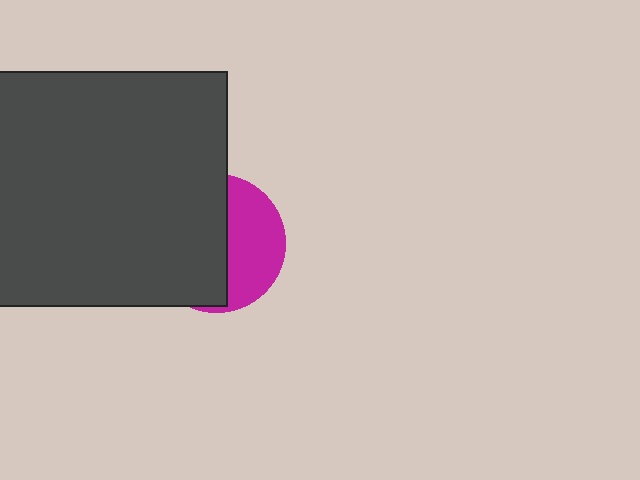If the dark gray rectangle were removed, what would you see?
You would see the complete magenta circle.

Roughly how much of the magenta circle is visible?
A small part of it is visible (roughly 41%).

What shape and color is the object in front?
The object in front is a dark gray rectangle.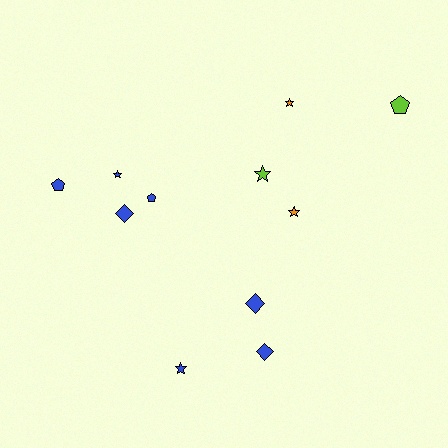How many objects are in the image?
There are 11 objects.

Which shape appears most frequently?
Star, with 5 objects.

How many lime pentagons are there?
There is 1 lime pentagon.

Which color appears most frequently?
Blue, with 7 objects.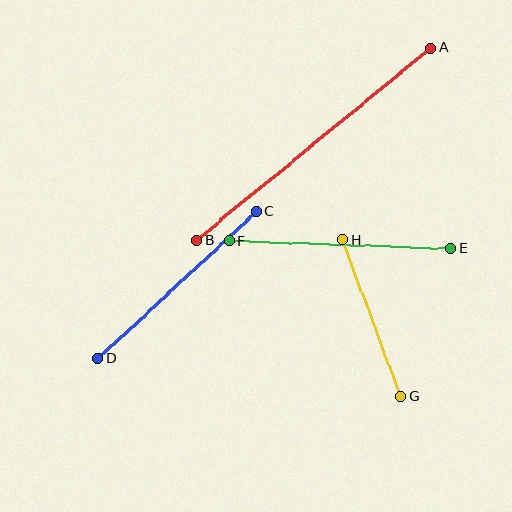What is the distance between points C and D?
The distance is approximately 216 pixels.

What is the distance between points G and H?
The distance is approximately 167 pixels.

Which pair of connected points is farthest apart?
Points A and B are farthest apart.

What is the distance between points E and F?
The distance is approximately 222 pixels.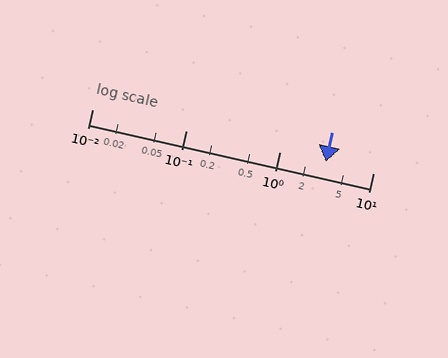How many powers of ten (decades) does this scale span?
The scale spans 3 decades, from 0.01 to 10.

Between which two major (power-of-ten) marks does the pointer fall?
The pointer is between 1 and 10.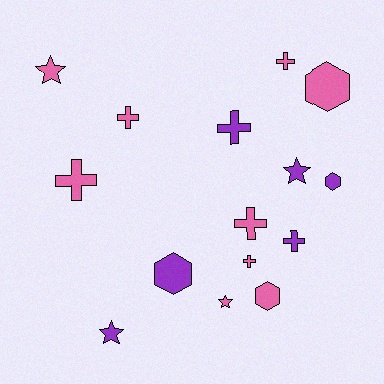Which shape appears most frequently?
Cross, with 7 objects.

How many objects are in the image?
There are 15 objects.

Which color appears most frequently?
Pink, with 9 objects.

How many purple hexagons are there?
There are 2 purple hexagons.